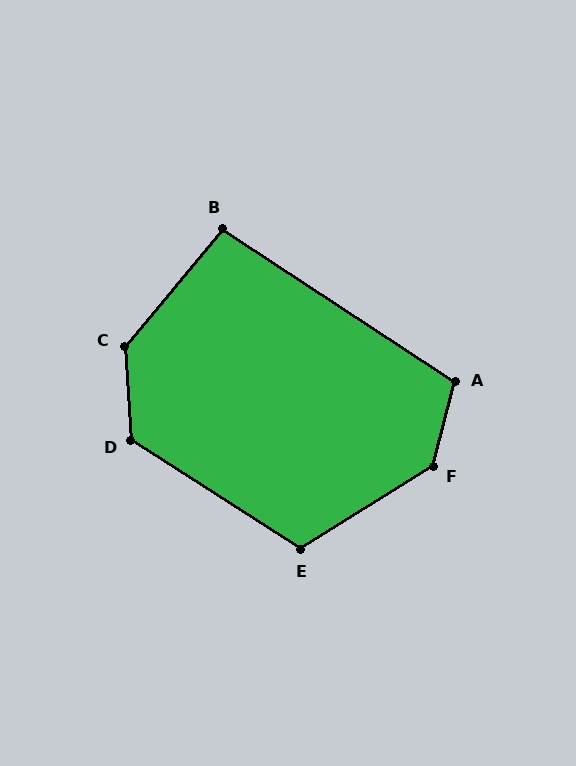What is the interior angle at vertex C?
Approximately 136 degrees (obtuse).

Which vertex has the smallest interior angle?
B, at approximately 97 degrees.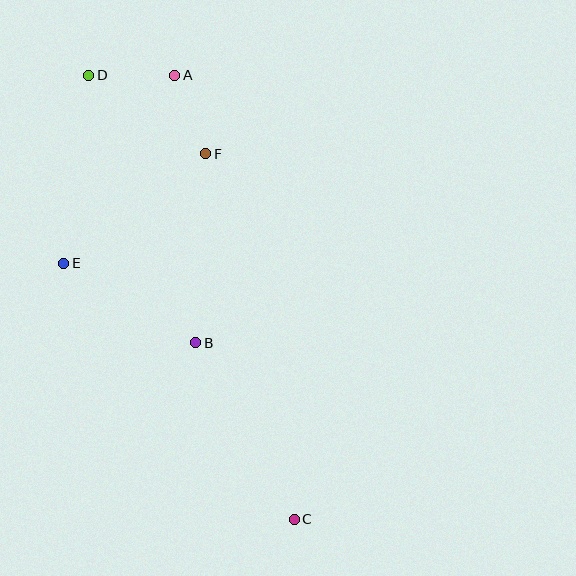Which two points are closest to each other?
Points A and F are closest to each other.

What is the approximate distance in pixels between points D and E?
The distance between D and E is approximately 189 pixels.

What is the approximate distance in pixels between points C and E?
The distance between C and E is approximately 345 pixels.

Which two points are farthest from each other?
Points C and D are farthest from each other.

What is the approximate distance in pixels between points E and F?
The distance between E and F is approximately 179 pixels.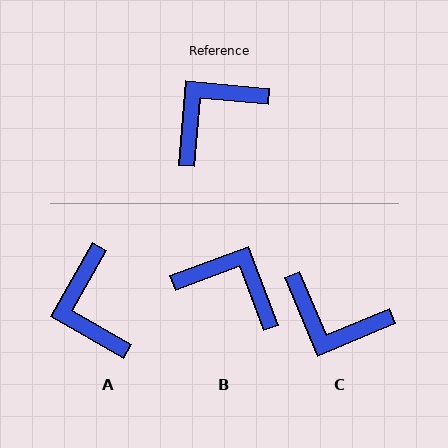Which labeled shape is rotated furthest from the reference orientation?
C, about 118 degrees away.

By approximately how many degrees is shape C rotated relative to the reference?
Approximately 118 degrees counter-clockwise.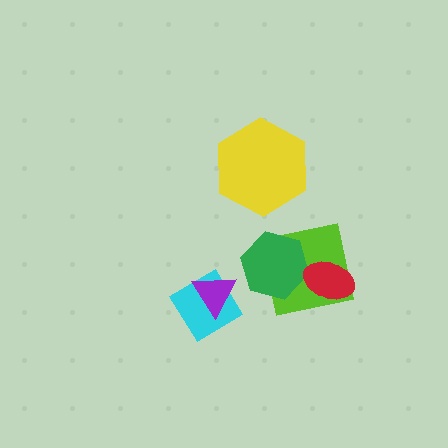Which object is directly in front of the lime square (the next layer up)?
The green hexagon is directly in front of the lime square.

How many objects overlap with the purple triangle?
1 object overlaps with the purple triangle.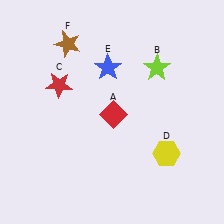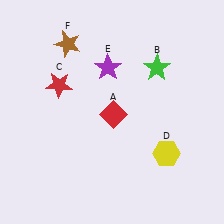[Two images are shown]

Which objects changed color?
B changed from lime to green. E changed from blue to purple.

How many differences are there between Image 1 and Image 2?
There are 2 differences between the two images.